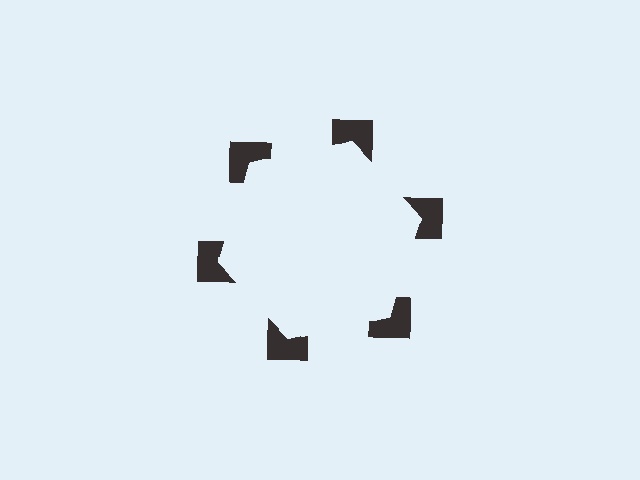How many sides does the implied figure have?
6 sides.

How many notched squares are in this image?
There are 6 — one at each vertex of the illusory hexagon.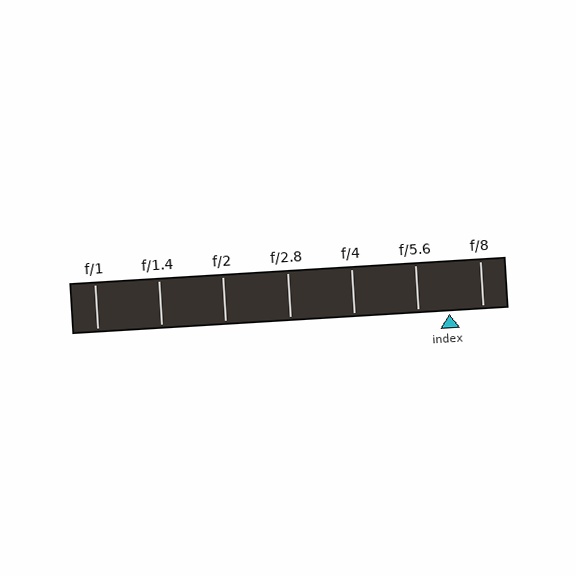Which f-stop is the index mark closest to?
The index mark is closest to f/5.6.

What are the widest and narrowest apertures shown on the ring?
The widest aperture shown is f/1 and the narrowest is f/8.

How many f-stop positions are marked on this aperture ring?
There are 7 f-stop positions marked.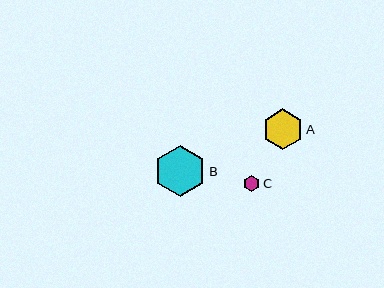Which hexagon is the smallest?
Hexagon C is the smallest with a size of approximately 16 pixels.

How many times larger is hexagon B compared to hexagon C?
Hexagon B is approximately 3.3 times the size of hexagon C.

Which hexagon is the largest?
Hexagon B is the largest with a size of approximately 52 pixels.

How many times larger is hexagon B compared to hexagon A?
Hexagon B is approximately 1.3 times the size of hexagon A.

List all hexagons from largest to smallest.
From largest to smallest: B, A, C.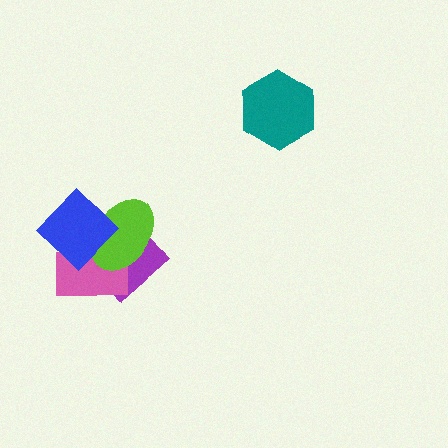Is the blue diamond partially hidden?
No, no other shape covers it.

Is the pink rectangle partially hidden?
Yes, it is partially covered by another shape.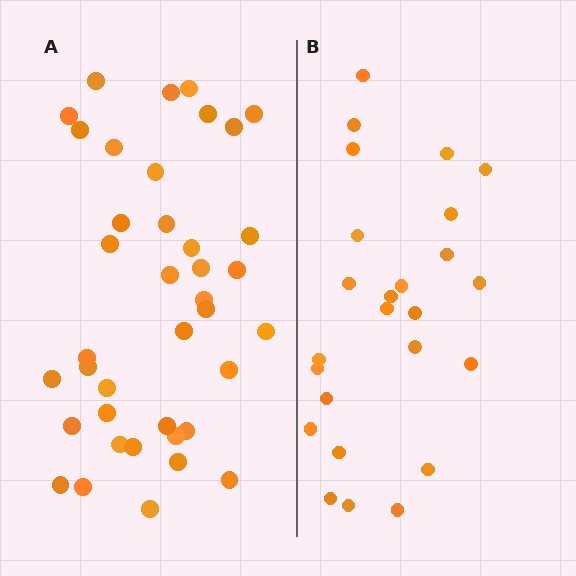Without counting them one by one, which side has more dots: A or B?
Region A (the left region) has more dots.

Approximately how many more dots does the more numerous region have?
Region A has approximately 15 more dots than region B.